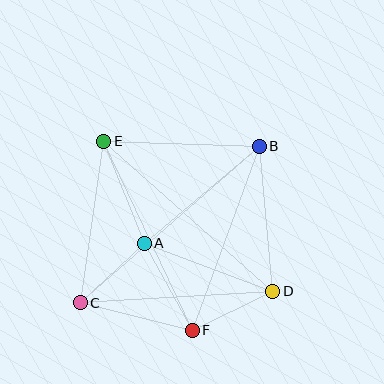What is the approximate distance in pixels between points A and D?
The distance between A and D is approximately 137 pixels.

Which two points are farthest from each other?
Points B and C are farthest from each other.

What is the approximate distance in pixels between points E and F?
The distance between E and F is approximately 209 pixels.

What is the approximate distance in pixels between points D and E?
The distance between D and E is approximately 226 pixels.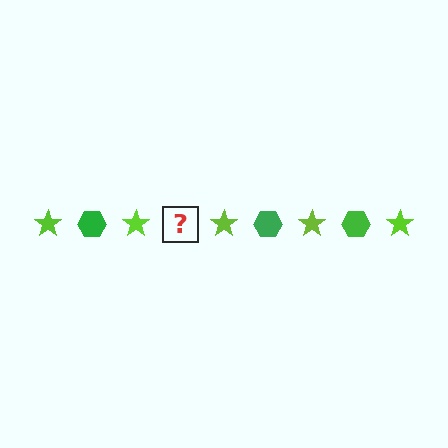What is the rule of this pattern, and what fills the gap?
The rule is that the pattern alternates between lime star and green hexagon. The gap should be filled with a green hexagon.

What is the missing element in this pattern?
The missing element is a green hexagon.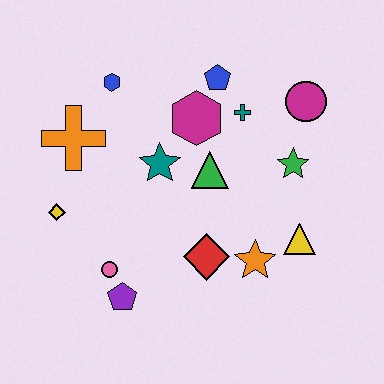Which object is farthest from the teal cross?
The purple pentagon is farthest from the teal cross.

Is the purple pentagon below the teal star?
Yes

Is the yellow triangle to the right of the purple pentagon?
Yes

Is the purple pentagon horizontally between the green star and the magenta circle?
No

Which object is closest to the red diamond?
The orange star is closest to the red diamond.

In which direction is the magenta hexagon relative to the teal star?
The magenta hexagon is above the teal star.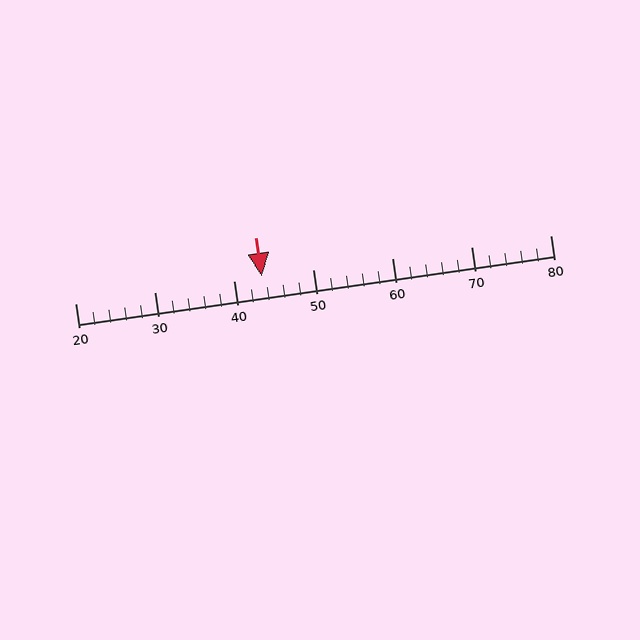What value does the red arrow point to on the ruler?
The red arrow points to approximately 44.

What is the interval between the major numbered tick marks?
The major tick marks are spaced 10 units apart.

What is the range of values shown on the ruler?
The ruler shows values from 20 to 80.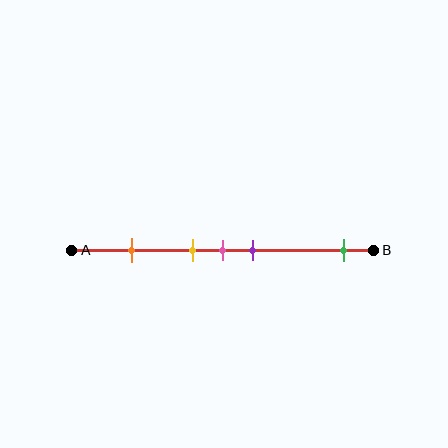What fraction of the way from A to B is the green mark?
The green mark is approximately 90% (0.9) of the way from A to B.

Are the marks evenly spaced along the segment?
No, the marks are not evenly spaced.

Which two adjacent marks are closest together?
The yellow and pink marks are the closest adjacent pair.